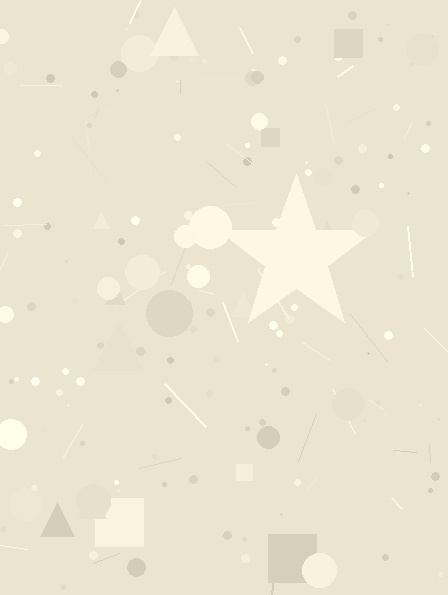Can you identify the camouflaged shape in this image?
The camouflaged shape is a star.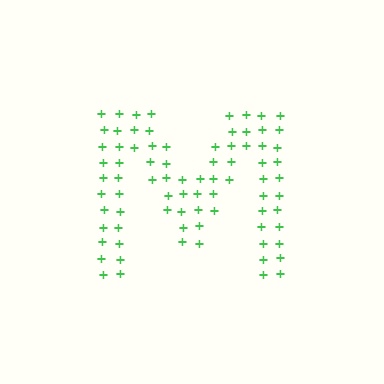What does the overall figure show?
The overall figure shows the letter M.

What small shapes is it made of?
It is made of small plus signs.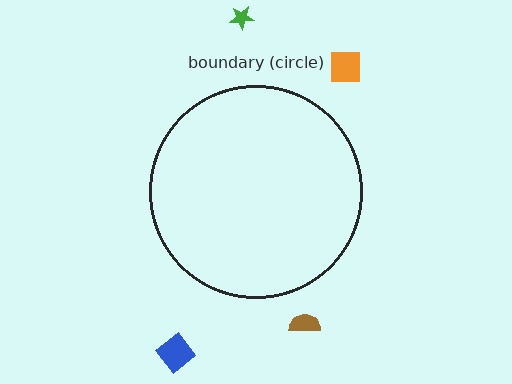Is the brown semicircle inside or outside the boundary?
Outside.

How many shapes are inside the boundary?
0 inside, 4 outside.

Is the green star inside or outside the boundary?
Outside.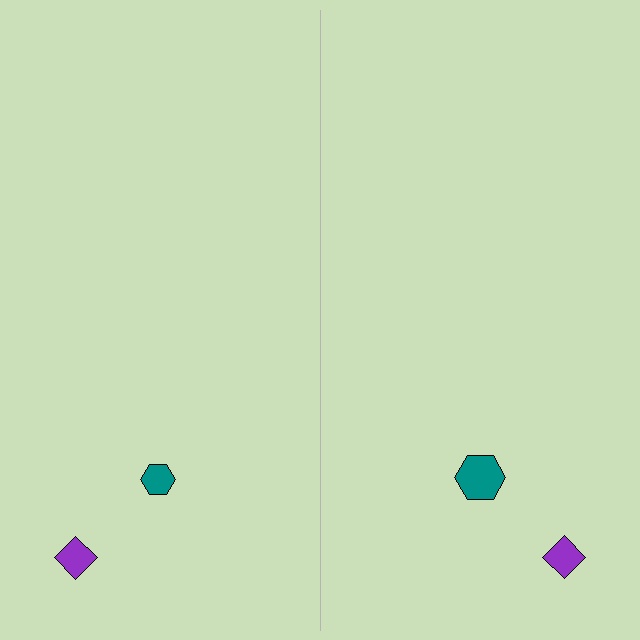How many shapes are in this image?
There are 4 shapes in this image.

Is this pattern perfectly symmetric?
No, the pattern is not perfectly symmetric. The teal hexagon on the right side has a different size than its mirror counterpart.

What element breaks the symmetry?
The teal hexagon on the right side has a different size than its mirror counterpart.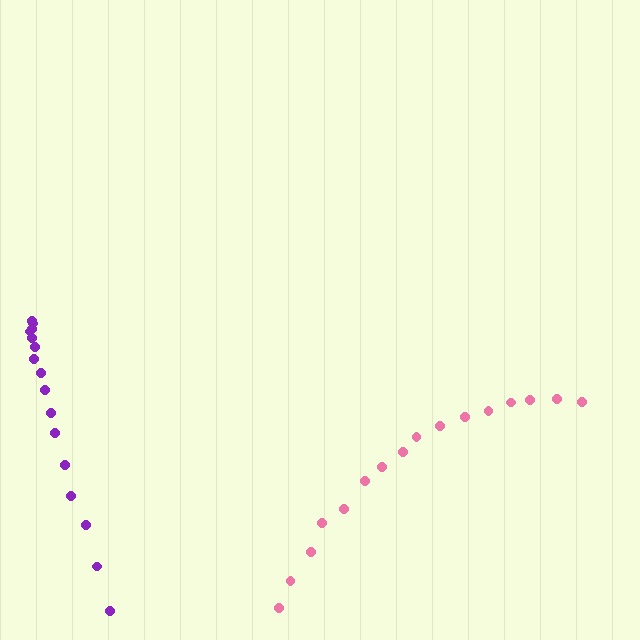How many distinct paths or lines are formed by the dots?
There are 2 distinct paths.